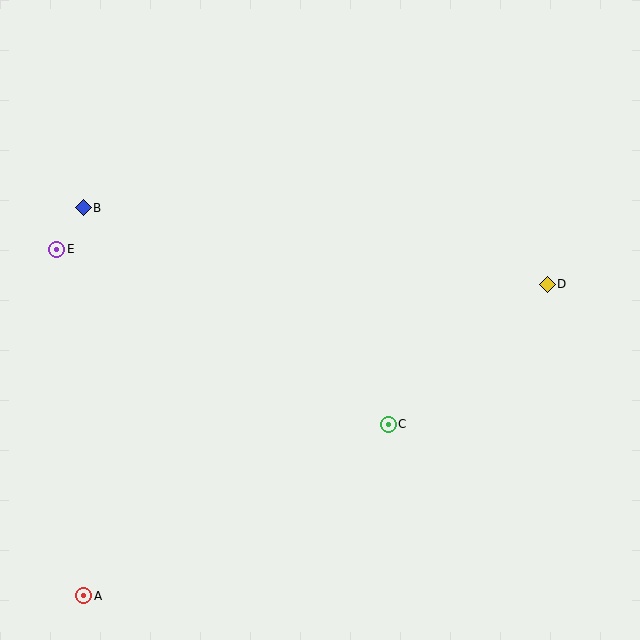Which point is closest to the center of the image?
Point C at (388, 424) is closest to the center.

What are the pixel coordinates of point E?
Point E is at (57, 249).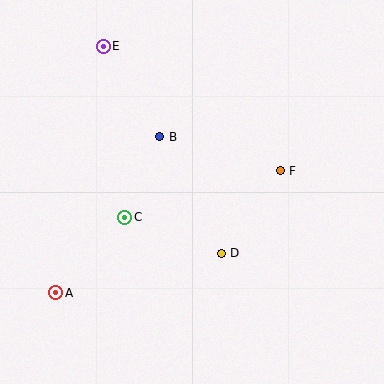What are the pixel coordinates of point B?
Point B is at (160, 137).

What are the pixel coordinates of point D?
Point D is at (221, 253).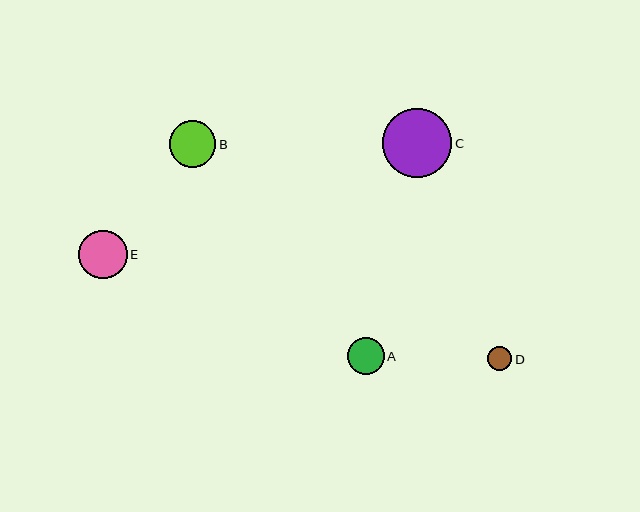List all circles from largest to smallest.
From largest to smallest: C, E, B, A, D.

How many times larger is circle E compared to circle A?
Circle E is approximately 1.3 times the size of circle A.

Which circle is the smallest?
Circle D is the smallest with a size of approximately 24 pixels.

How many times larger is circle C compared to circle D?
Circle C is approximately 2.9 times the size of circle D.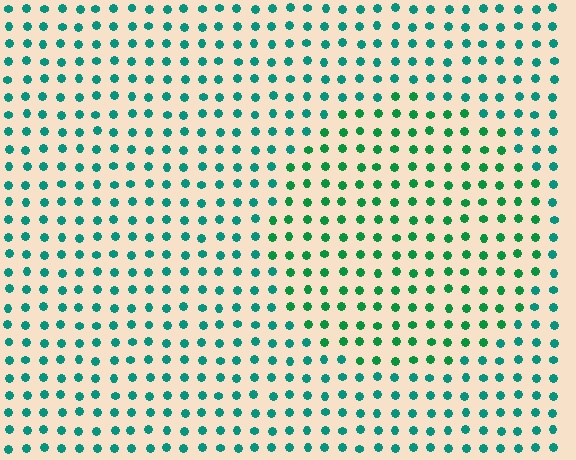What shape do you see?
I see a circle.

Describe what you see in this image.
The image is filled with small teal elements in a uniform arrangement. A circle-shaped region is visible where the elements are tinted to a slightly different hue, forming a subtle color boundary.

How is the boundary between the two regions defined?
The boundary is defined purely by a slight shift in hue (about 29 degrees). Spacing, size, and orientation are identical on both sides.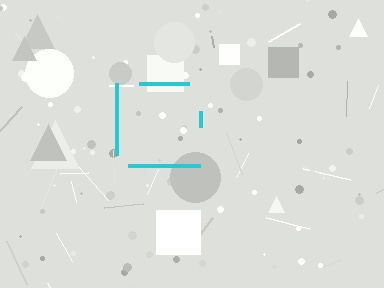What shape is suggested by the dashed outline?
The dashed outline suggests a square.